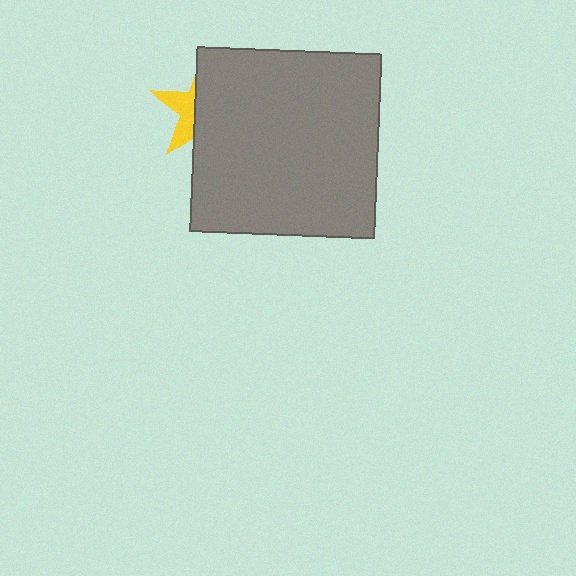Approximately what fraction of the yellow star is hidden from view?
Roughly 64% of the yellow star is hidden behind the gray square.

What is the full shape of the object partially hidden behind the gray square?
The partially hidden object is a yellow star.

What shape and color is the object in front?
The object in front is a gray square.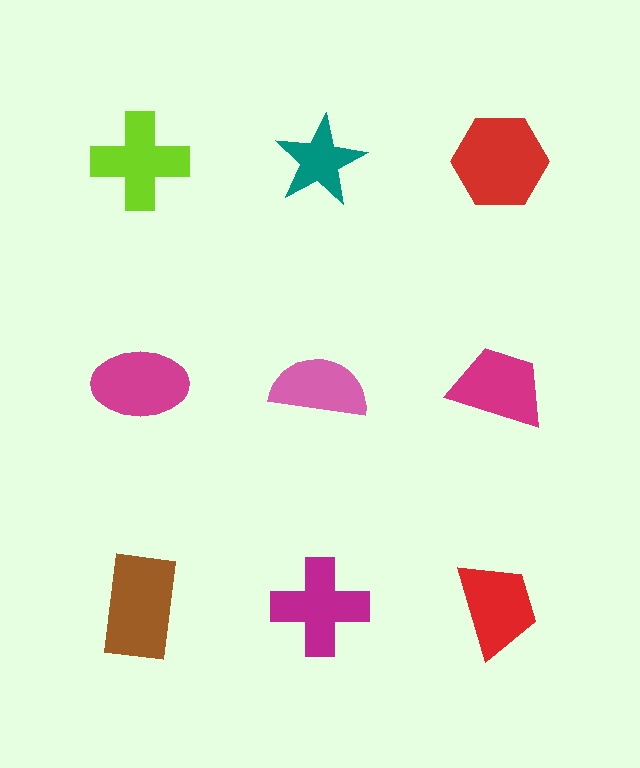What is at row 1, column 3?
A red hexagon.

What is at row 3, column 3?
A red trapezoid.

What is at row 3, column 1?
A brown rectangle.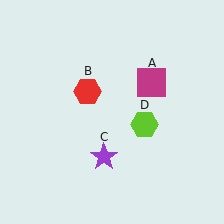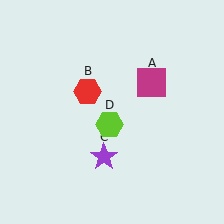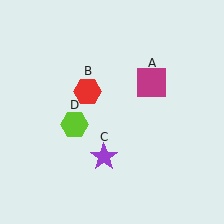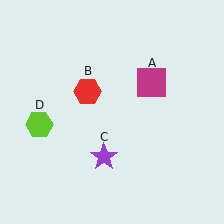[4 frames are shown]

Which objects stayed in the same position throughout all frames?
Magenta square (object A) and red hexagon (object B) and purple star (object C) remained stationary.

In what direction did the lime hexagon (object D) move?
The lime hexagon (object D) moved left.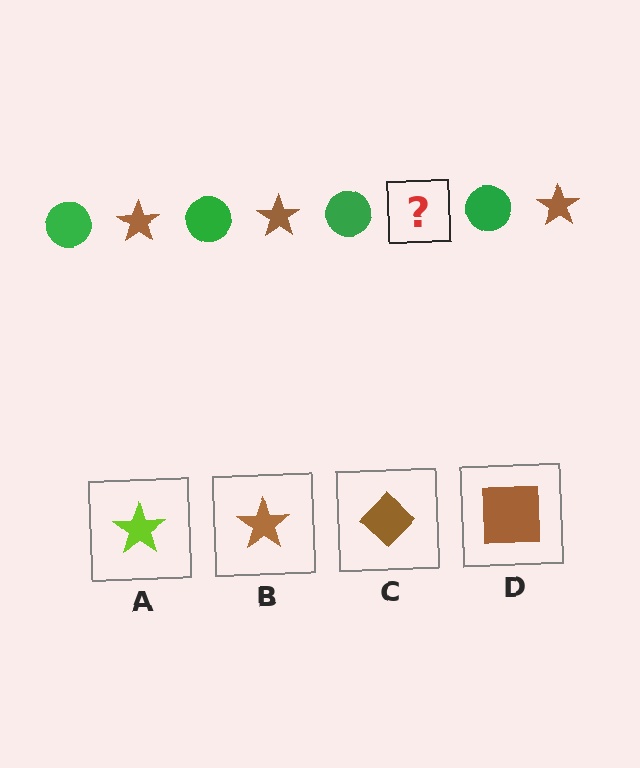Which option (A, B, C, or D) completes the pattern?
B.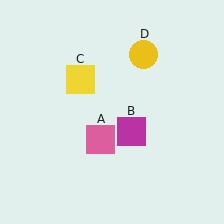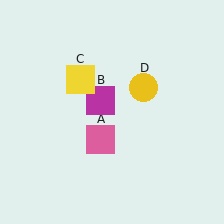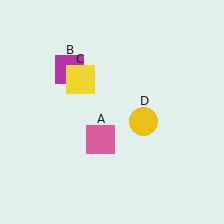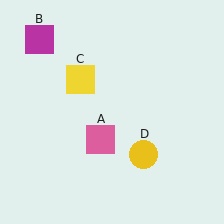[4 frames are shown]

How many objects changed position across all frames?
2 objects changed position: magenta square (object B), yellow circle (object D).